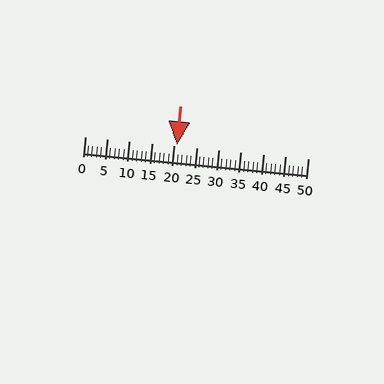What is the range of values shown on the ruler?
The ruler shows values from 0 to 50.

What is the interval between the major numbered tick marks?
The major tick marks are spaced 5 units apart.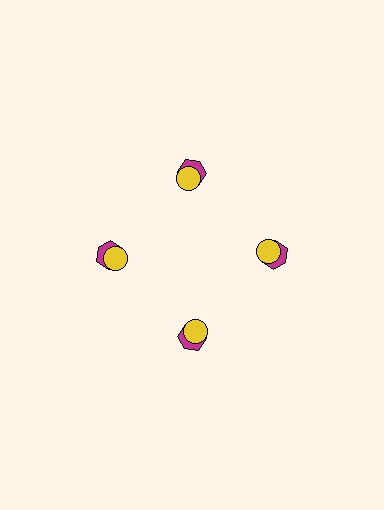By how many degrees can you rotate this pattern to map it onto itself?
The pattern maps onto itself every 90 degrees of rotation.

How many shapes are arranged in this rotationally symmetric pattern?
There are 8 shapes, arranged in 4 groups of 2.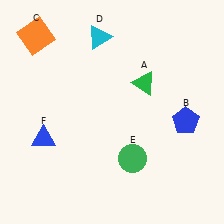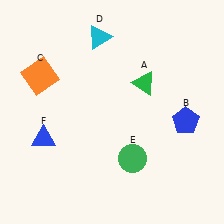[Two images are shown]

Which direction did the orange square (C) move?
The orange square (C) moved down.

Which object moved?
The orange square (C) moved down.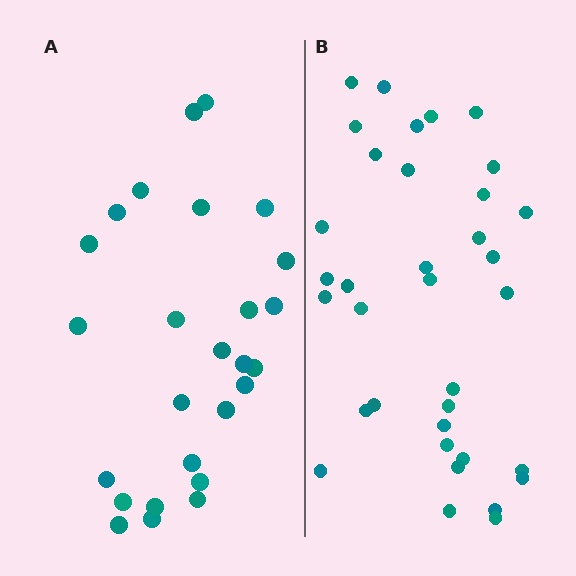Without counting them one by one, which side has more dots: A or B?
Region B (the right region) has more dots.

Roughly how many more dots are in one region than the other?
Region B has roughly 8 or so more dots than region A.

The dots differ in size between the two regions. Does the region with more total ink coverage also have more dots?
No. Region A has more total ink coverage because its dots are larger, but region B actually contains more individual dots. Total area can be misleading — the number of items is what matters here.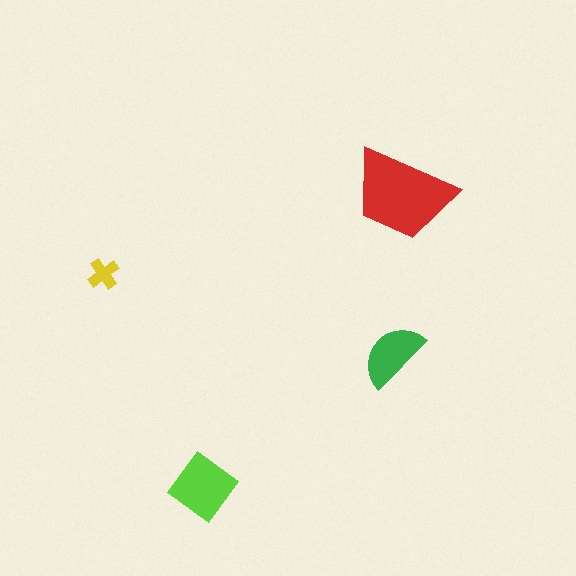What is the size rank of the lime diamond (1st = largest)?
2nd.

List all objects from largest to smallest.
The red trapezoid, the lime diamond, the green semicircle, the yellow cross.